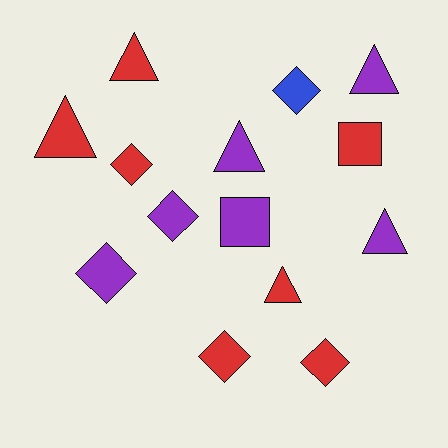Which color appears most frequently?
Red, with 7 objects.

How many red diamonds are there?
There are 3 red diamonds.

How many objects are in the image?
There are 14 objects.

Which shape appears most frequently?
Triangle, with 6 objects.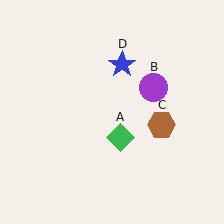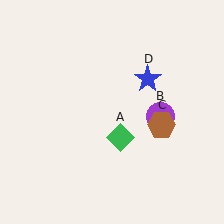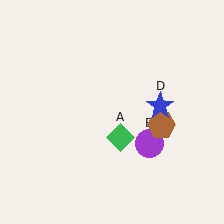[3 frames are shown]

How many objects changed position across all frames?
2 objects changed position: purple circle (object B), blue star (object D).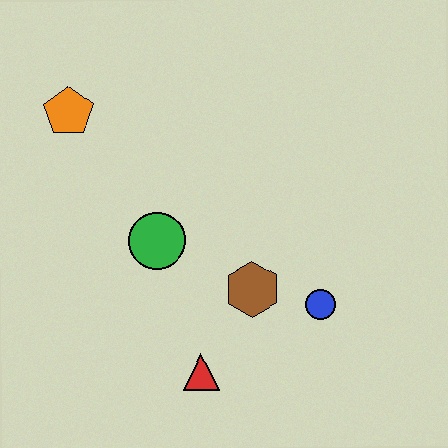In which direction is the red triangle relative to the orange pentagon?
The red triangle is below the orange pentagon.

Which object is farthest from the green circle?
The blue circle is farthest from the green circle.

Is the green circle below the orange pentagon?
Yes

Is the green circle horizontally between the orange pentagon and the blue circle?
Yes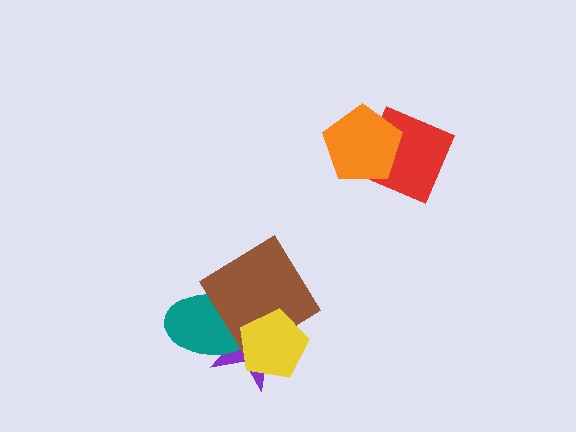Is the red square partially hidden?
Yes, it is partially covered by another shape.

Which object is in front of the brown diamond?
The yellow pentagon is in front of the brown diamond.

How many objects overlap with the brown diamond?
3 objects overlap with the brown diamond.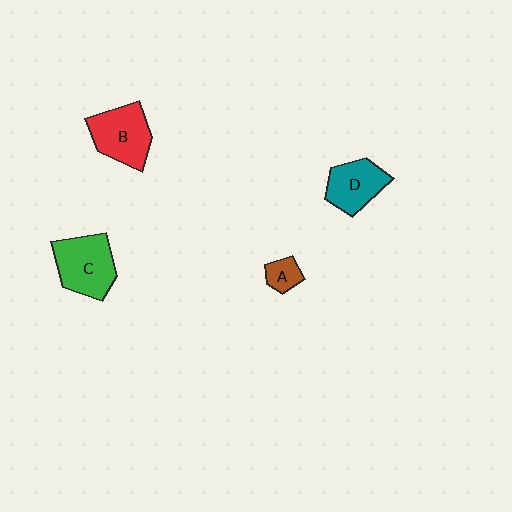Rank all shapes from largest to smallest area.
From largest to smallest: C (green), B (red), D (teal), A (brown).